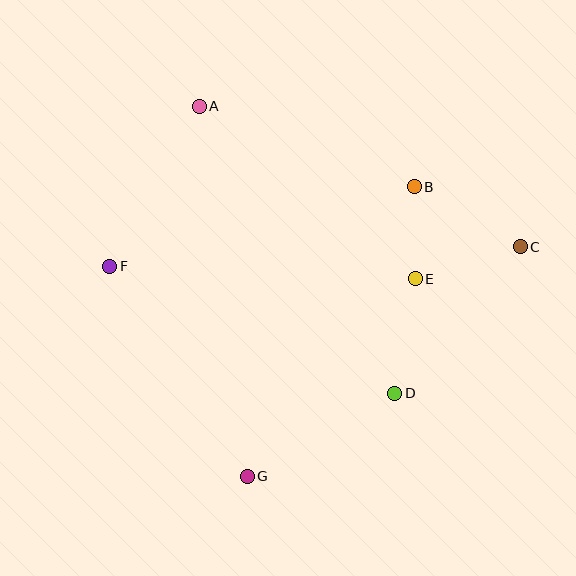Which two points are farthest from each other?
Points C and F are farthest from each other.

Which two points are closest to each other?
Points B and E are closest to each other.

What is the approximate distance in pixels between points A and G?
The distance between A and G is approximately 373 pixels.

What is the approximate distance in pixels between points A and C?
The distance between A and C is approximately 351 pixels.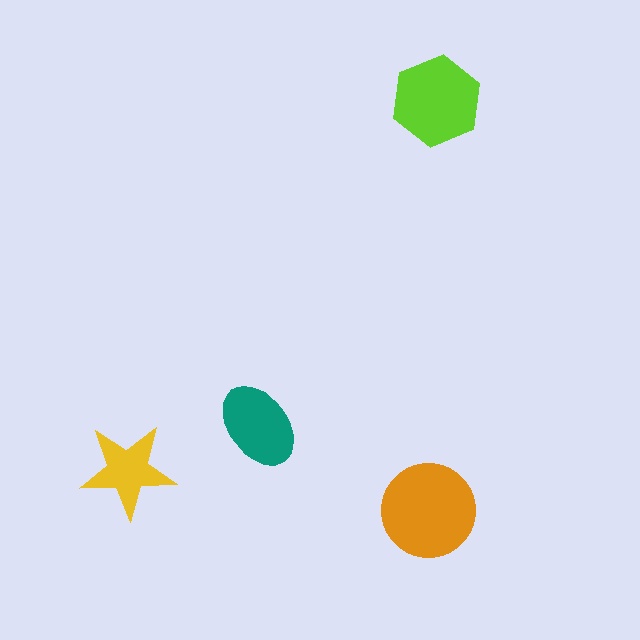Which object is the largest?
The orange circle.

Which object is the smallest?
The yellow star.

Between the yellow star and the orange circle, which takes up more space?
The orange circle.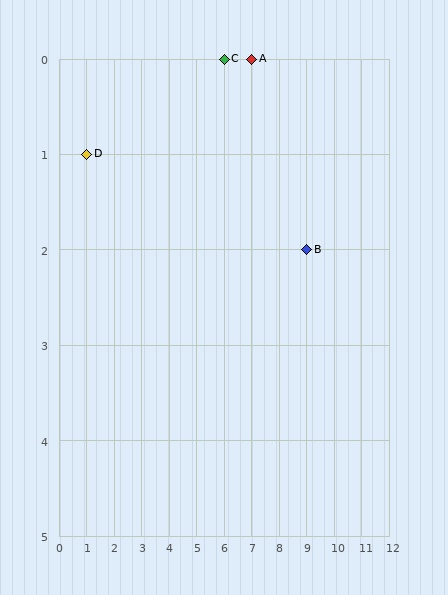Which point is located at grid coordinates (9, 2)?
Point B is at (9, 2).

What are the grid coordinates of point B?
Point B is at grid coordinates (9, 2).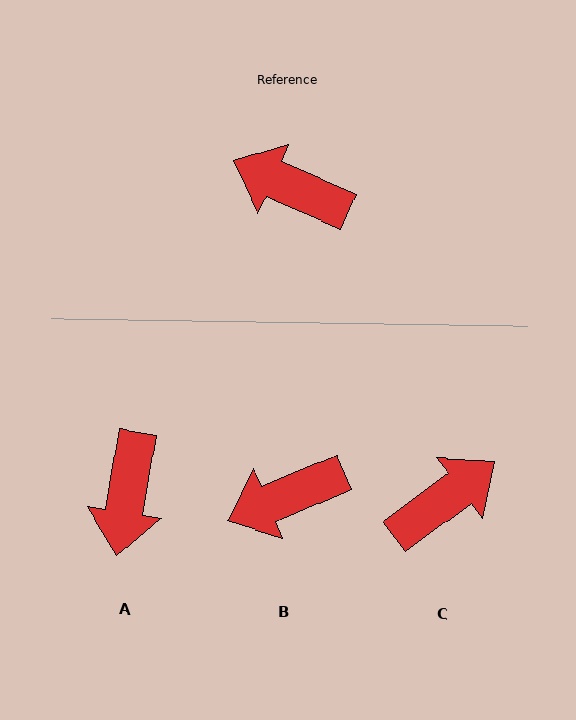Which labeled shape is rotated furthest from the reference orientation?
C, about 119 degrees away.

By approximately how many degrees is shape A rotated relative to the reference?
Approximately 104 degrees counter-clockwise.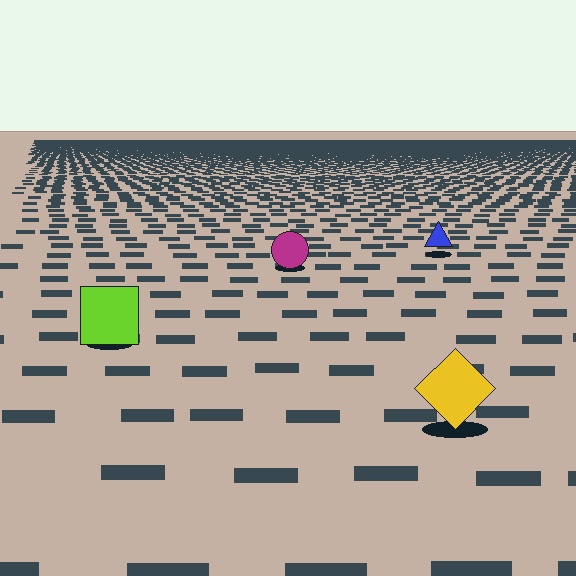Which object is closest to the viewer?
The yellow diamond is closest. The texture marks near it are larger and more spread out.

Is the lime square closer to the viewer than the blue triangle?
Yes. The lime square is closer — you can tell from the texture gradient: the ground texture is coarser near it.